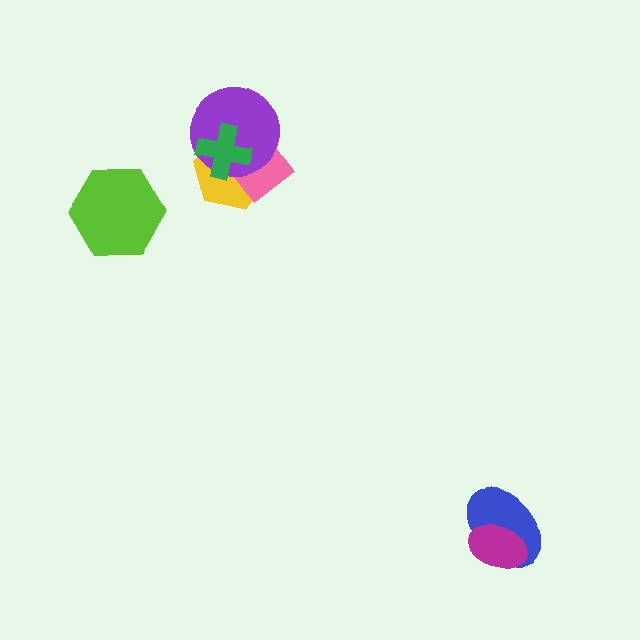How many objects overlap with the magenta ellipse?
1 object overlaps with the magenta ellipse.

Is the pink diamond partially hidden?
Yes, it is partially covered by another shape.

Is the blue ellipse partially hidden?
Yes, it is partially covered by another shape.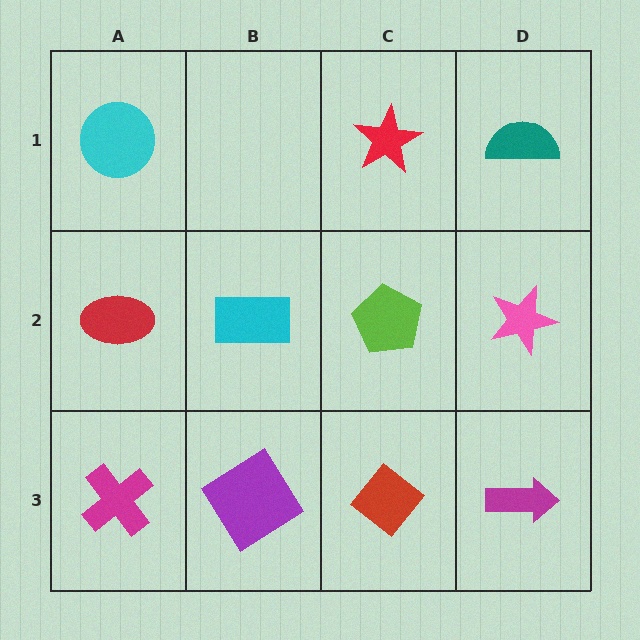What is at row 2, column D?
A pink star.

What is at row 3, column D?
A magenta arrow.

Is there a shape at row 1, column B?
No, that cell is empty.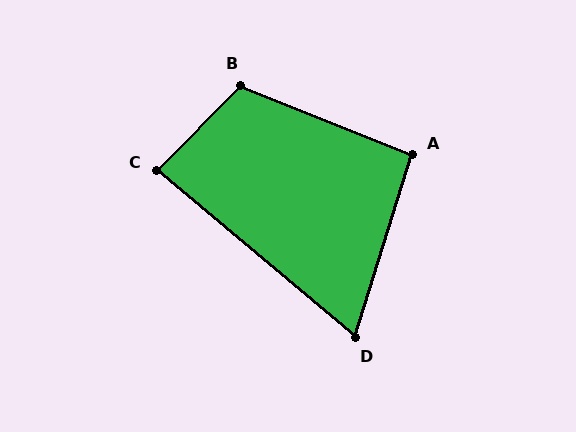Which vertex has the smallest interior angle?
D, at approximately 67 degrees.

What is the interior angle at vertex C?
Approximately 86 degrees (approximately right).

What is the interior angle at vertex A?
Approximately 94 degrees (approximately right).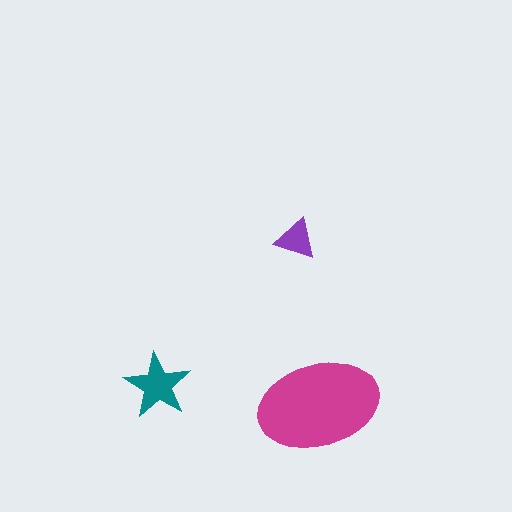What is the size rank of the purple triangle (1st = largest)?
3rd.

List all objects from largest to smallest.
The magenta ellipse, the teal star, the purple triangle.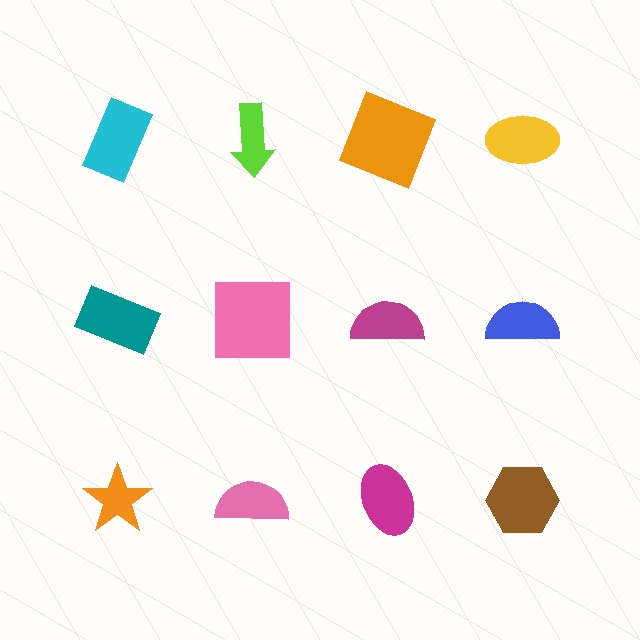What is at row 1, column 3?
An orange square.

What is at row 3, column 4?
A brown hexagon.